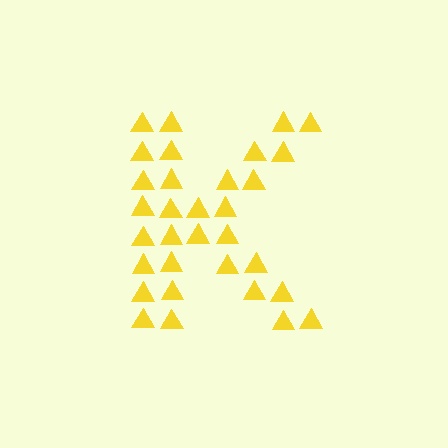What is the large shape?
The large shape is the letter K.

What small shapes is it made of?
It is made of small triangles.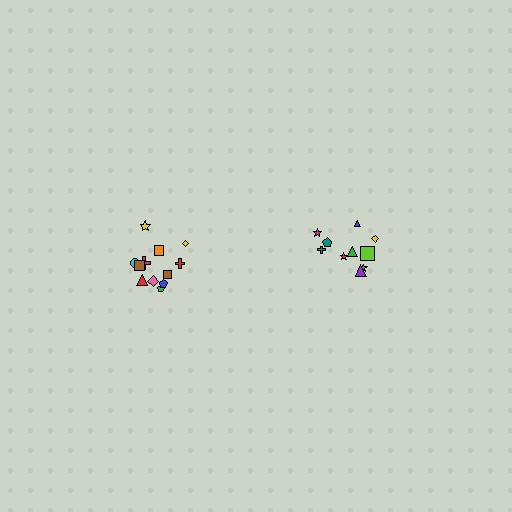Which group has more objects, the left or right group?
The left group.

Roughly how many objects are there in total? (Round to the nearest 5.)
Roughly 20 objects in total.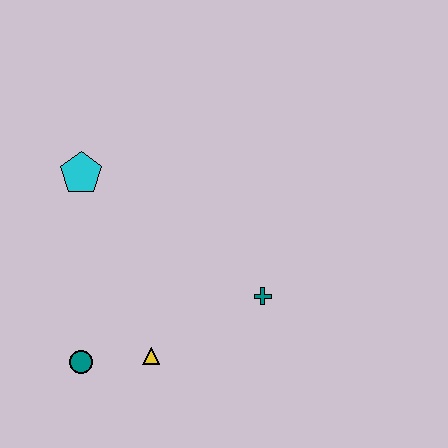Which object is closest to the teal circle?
The yellow triangle is closest to the teal circle.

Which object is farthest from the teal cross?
The cyan pentagon is farthest from the teal cross.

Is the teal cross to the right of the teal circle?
Yes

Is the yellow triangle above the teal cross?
No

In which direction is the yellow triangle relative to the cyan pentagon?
The yellow triangle is below the cyan pentagon.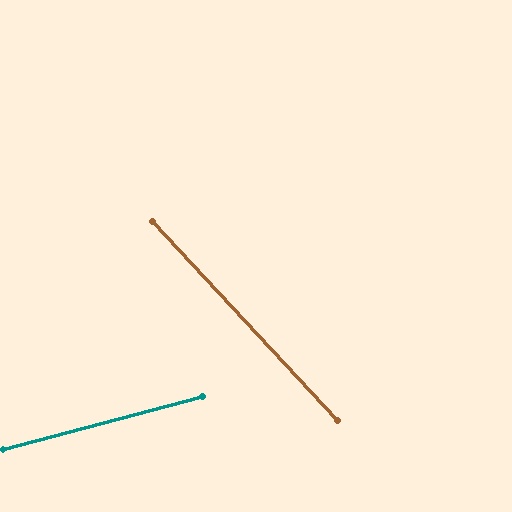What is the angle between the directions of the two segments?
Approximately 62 degrees.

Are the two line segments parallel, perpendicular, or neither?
Neither parallel nor perpendicular — they differ by about 62°.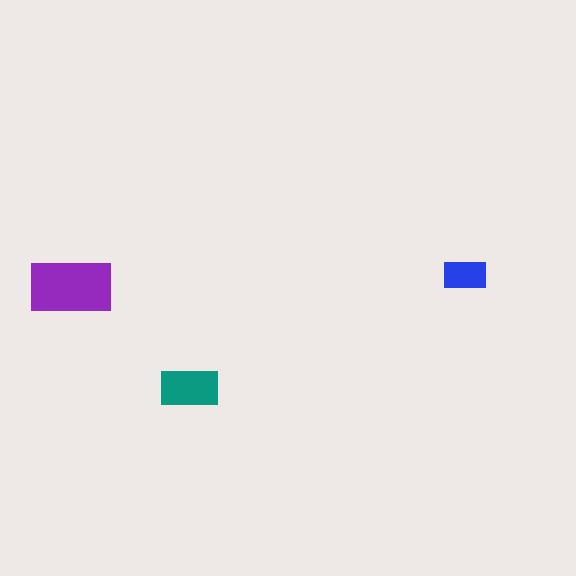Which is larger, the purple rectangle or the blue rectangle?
The purple one.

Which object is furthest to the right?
The blue rectangle is rightmost.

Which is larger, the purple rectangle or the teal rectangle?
The purple one.